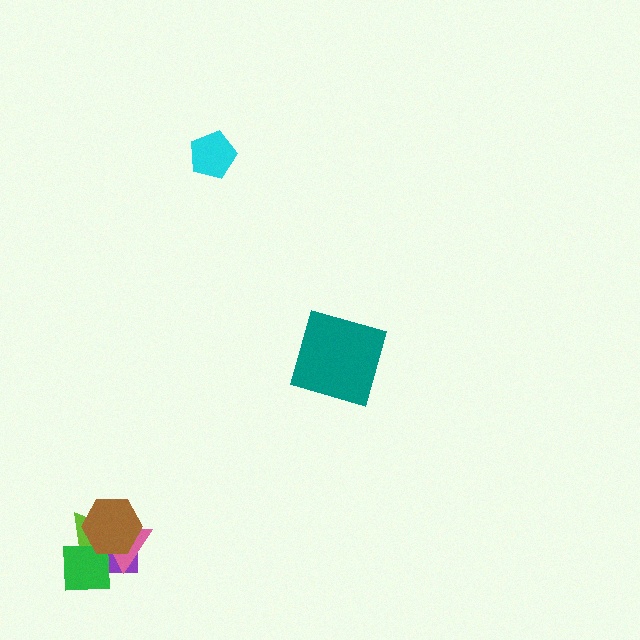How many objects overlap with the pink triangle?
4 objects overlap with the pink triangle.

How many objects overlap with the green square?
4 objects overlap with the green square.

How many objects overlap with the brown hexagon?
4 objects overlap with the brown hexagon.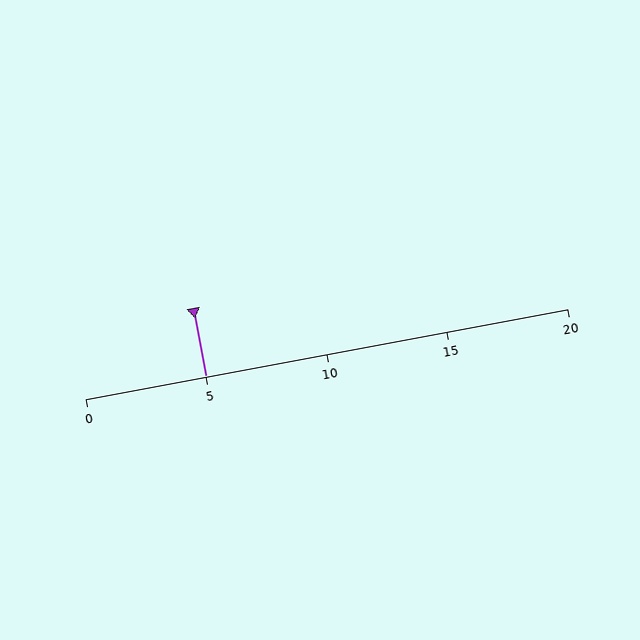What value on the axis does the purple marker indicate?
The marker indicates approximately 5.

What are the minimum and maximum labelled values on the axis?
The axis runs from 0 to 20.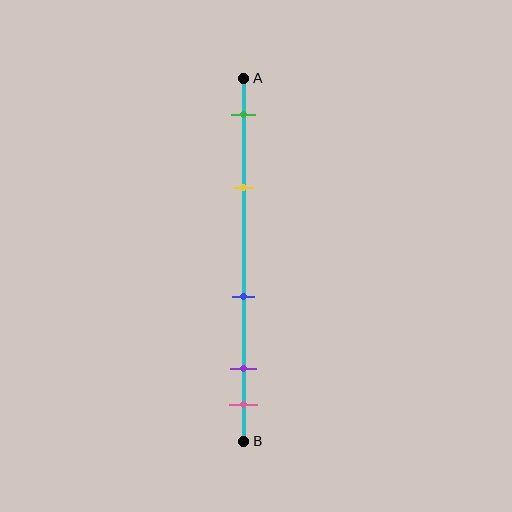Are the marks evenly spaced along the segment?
No, the marks are not evenly spaced.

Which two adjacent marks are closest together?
The purple and pink marks are the closest adjacent pair.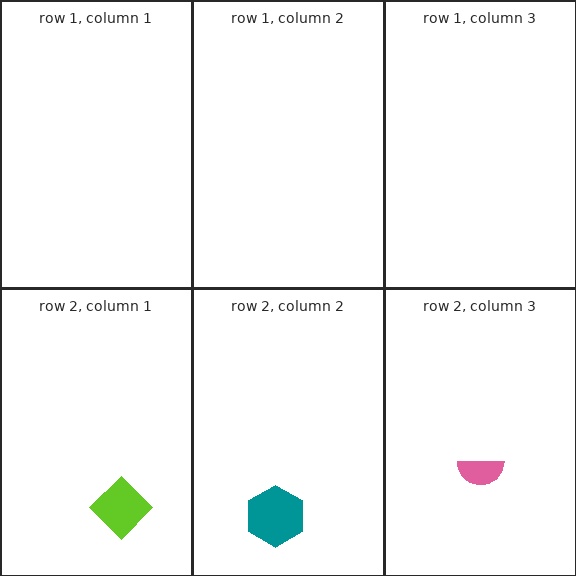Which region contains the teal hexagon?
The row 2, column 2 region.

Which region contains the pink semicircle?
The row 2, column 3 region.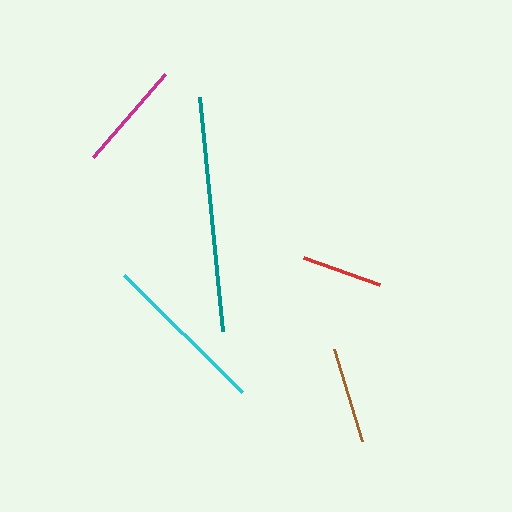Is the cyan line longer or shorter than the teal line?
The teal line is longer than the cyan line.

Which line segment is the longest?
The teal line is the longest at approximately 236 pixels.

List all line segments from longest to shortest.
From longest to shortest: teal, cyan, magenta, brown, red.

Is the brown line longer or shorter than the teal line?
The teal line is longer than the brown line.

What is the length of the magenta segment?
The magenta segment is approximately 110 pixels long.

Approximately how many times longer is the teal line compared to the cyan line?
The teal line is approximately 1.4 times the length of the cyan line.